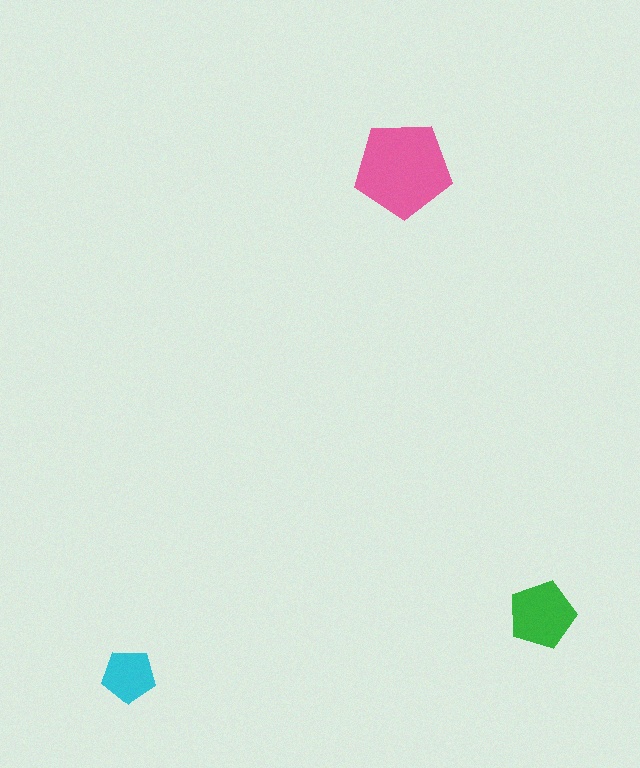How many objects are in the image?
There are 3 objects in the image.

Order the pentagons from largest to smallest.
the pink one, the green one, the cyan one.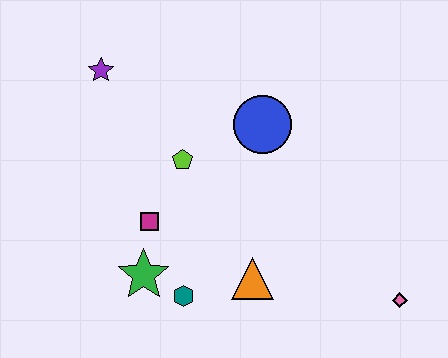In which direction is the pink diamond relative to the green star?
The pink diamond is to the right of the green star.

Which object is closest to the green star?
The teal hexagon is closest to the green star.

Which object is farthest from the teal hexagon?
The purple star is farthest from the teal hexagon.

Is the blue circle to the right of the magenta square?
Yes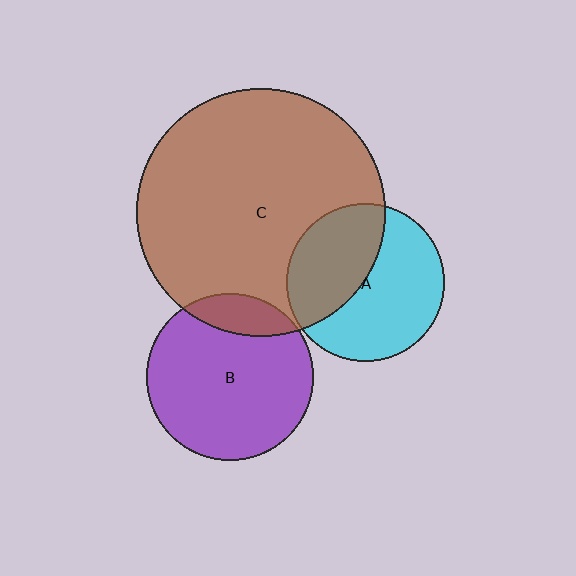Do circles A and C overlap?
Yes.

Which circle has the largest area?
Circle C (brown).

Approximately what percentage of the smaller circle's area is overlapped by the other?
Approximately 40%.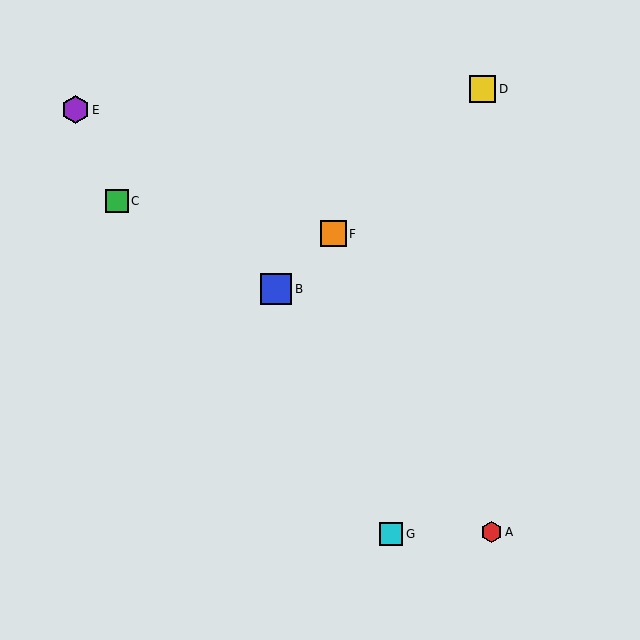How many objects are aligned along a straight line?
3 objects (B, D, F) are aligned along a straight line.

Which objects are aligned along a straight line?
Objects B, D, F are aligned along a straight line.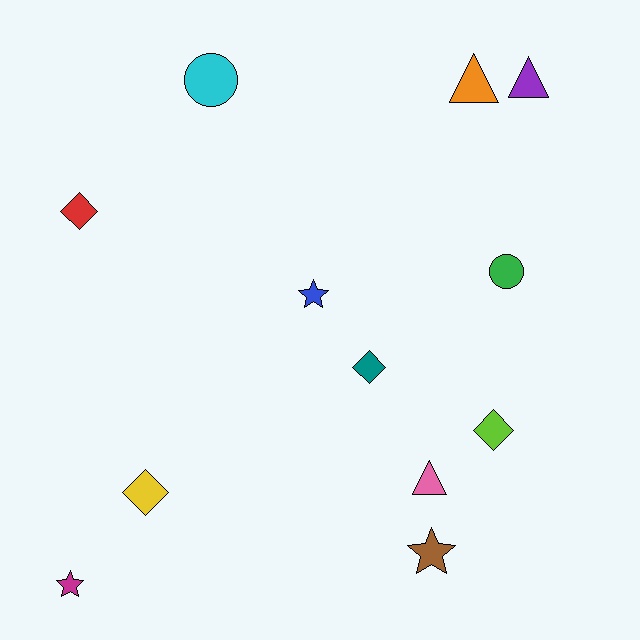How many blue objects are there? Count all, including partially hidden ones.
There is 1 blue object.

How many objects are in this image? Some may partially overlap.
There are 12 objects.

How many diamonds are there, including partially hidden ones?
There are 4 diamonds.